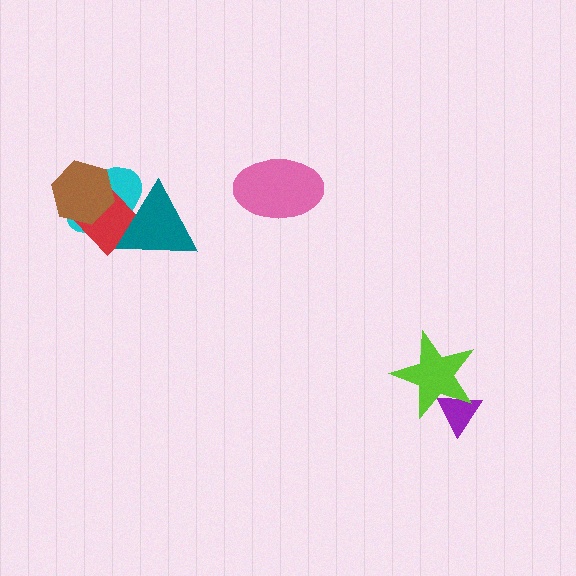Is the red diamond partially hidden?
Yes, it is partially covered by another shape.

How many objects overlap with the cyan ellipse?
3 objects overlap with the cyan ellipse.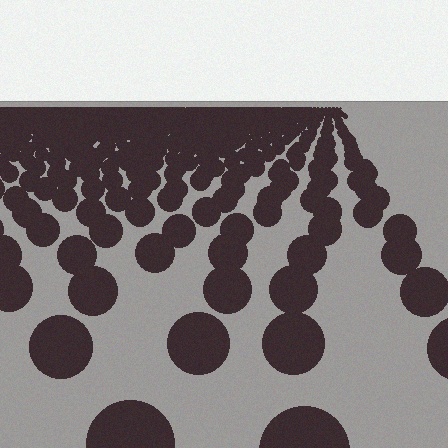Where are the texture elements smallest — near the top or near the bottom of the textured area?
Near the top.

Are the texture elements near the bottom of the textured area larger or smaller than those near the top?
Larger. Near the bottom, elements are closer to the viewer and appear at a bigger on-screen size.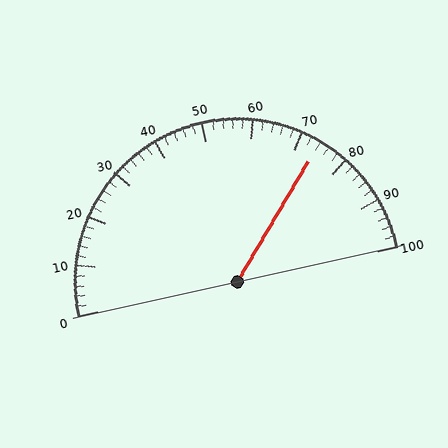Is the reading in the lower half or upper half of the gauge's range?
The reading is in the upper half of the range (0 to 100).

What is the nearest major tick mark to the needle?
The nearest major tick mark is 70.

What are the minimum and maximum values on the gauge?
The gauge ranges from 0 to 100.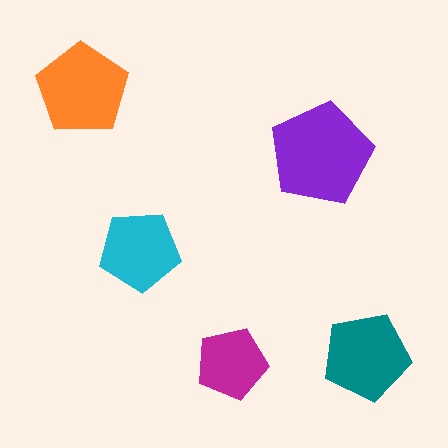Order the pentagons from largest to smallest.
the purple one, the orange one, the teal one, the cyan one, the magenta one.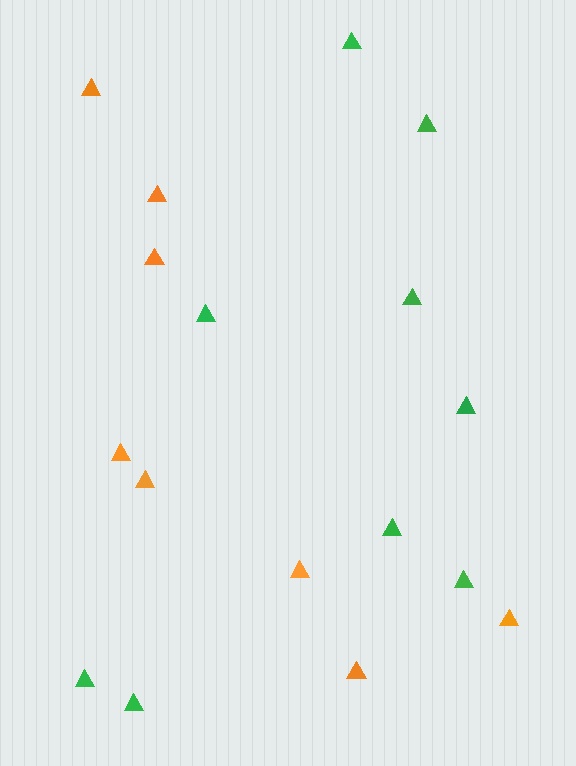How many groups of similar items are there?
There are 2 groups: one group of green triangles (9) and one group of orange triangles (8).